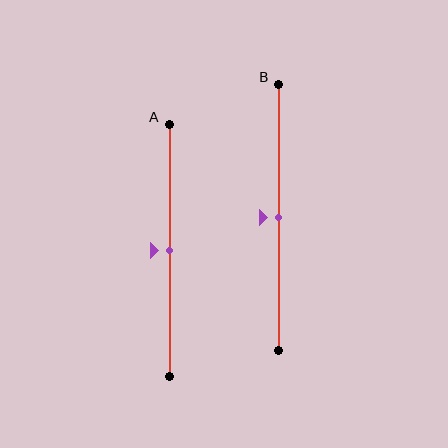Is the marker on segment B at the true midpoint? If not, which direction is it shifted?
Yes, the marker on segment B is at the true midpoint.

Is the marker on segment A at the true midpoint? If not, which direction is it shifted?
Yes, the marker on segment A is at the true midpoint.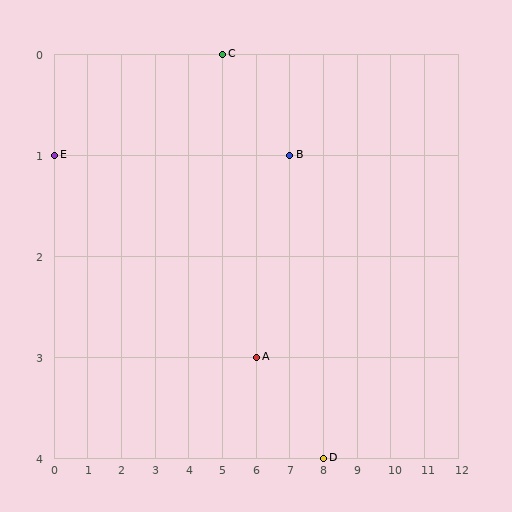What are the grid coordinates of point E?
Point E is at grid coordinates (0, 1).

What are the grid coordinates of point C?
Point C is at grid coordinates (5, 0).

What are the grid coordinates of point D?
Point D is at grid coordinates (8, 4).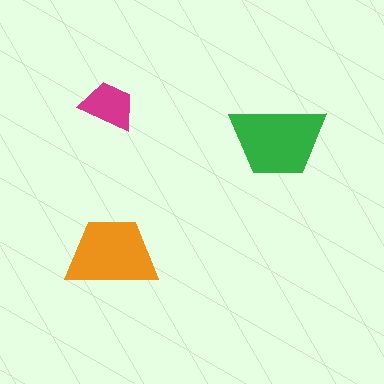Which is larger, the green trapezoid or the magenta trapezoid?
The green one.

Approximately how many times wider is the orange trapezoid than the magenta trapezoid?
About 1.5 times wider.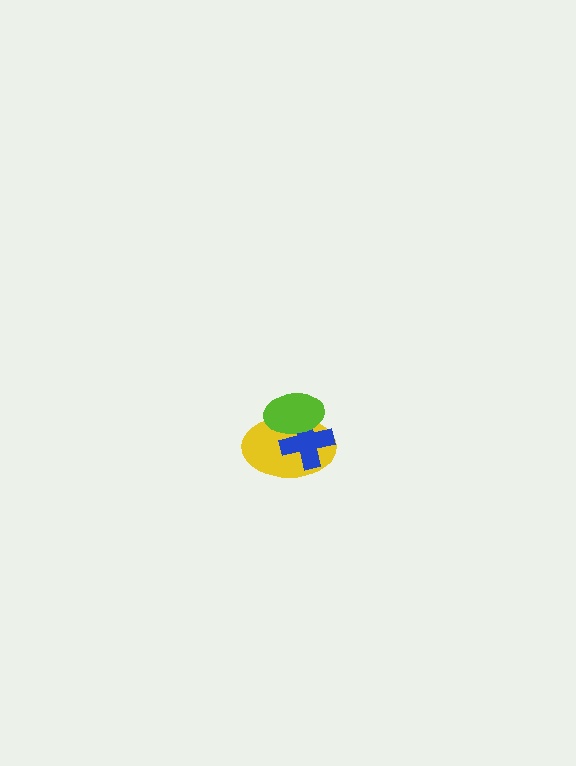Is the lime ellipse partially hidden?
No, no other shape covers it.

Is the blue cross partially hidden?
Yes, it is partially covered by another shape.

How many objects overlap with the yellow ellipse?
2 objects overlap with the yellow ellipse.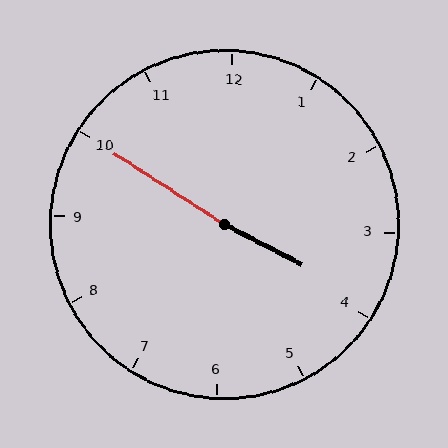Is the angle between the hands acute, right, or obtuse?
It is obtuse.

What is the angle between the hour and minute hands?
Approximately 175 degrees.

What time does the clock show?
3:50.